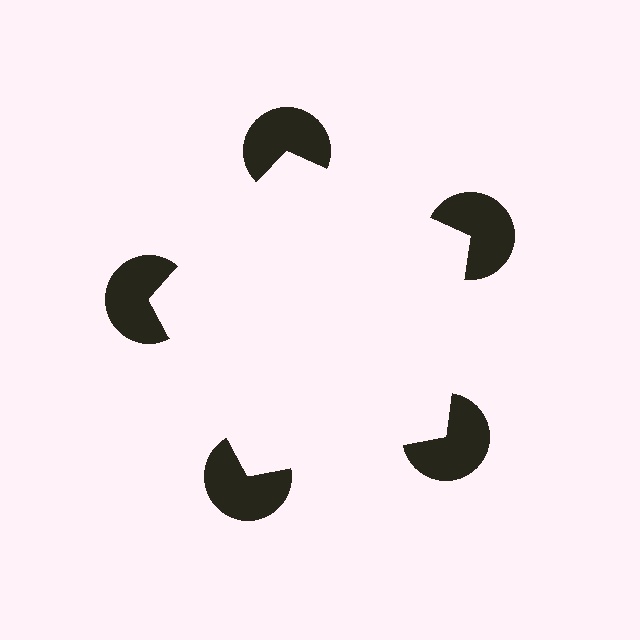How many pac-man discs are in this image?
There are 5 — one at each vertex of the illusory pentagon.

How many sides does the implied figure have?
5 sides.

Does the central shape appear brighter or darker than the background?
It typically appears slightly brighter than the background, even though no actual brightness change is drawn.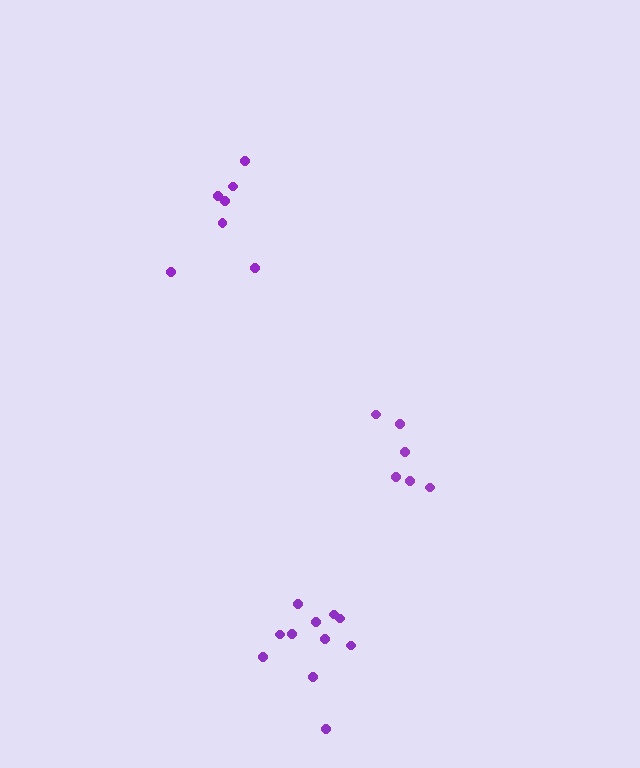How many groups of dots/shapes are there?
There are 3 groups.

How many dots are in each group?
Group 1: 7 dots, Group 2: 6 dots, Group 3: 11 dots (24 total).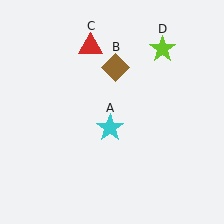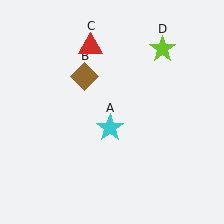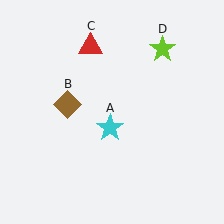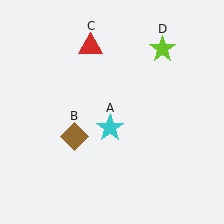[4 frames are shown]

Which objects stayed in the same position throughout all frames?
Cyan star (object A) and red triangle (object C) and lime star (object D) remained stationary.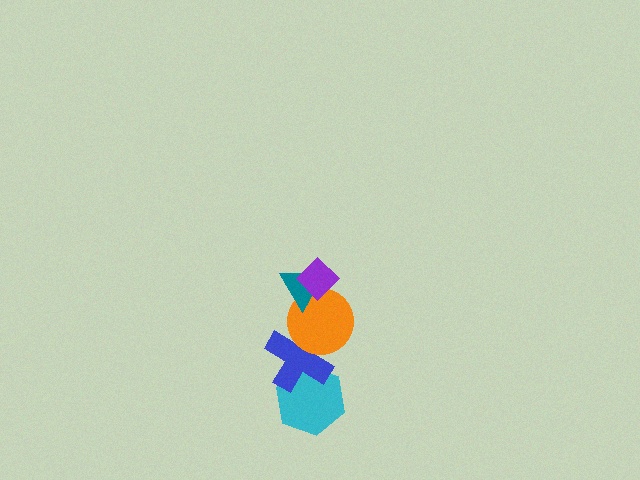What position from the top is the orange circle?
The orange circle is 3rd from the top.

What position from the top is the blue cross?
The blue cross is 4th from the top.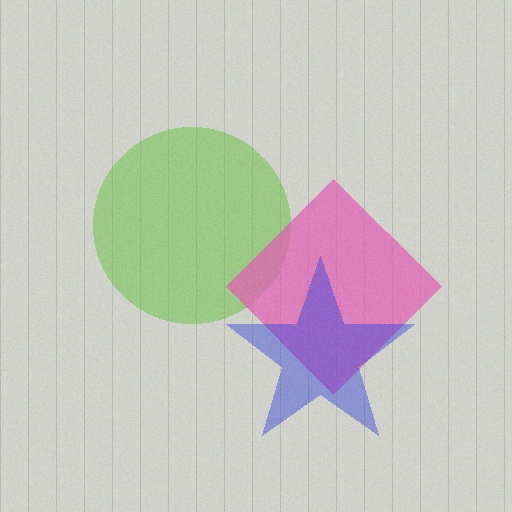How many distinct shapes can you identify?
There are 3 distinct shapes: a lime circle, a pink diamond, a blue star.